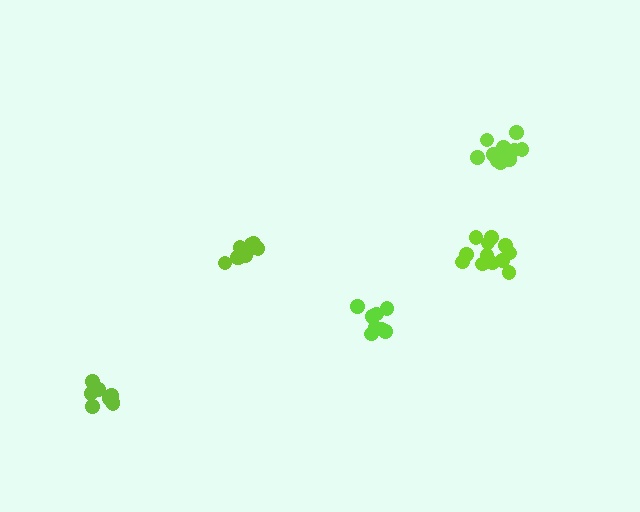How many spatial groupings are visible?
There are 5 spatial groupings.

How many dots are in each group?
Group 1: 8 dots, Group 2: 10 dots, Group 3: 12 dots, Group 4: 8 dots, Group 5: 12 dots (50 total).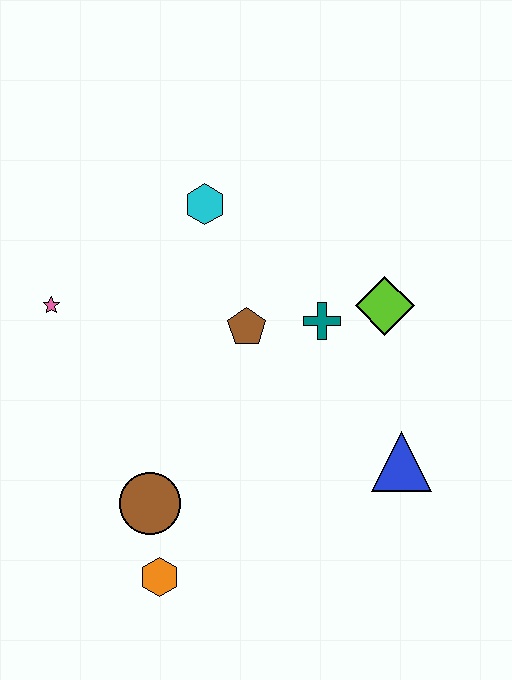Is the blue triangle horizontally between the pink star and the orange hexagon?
No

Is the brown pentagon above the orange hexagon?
Yes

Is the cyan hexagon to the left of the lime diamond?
Yes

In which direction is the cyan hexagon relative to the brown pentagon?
The cyan hexagon is above the brown pentagon.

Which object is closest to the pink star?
The cyan hexagon is closest to the pink star.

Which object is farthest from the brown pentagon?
The orange hexagon is farthest from the brown pentagon.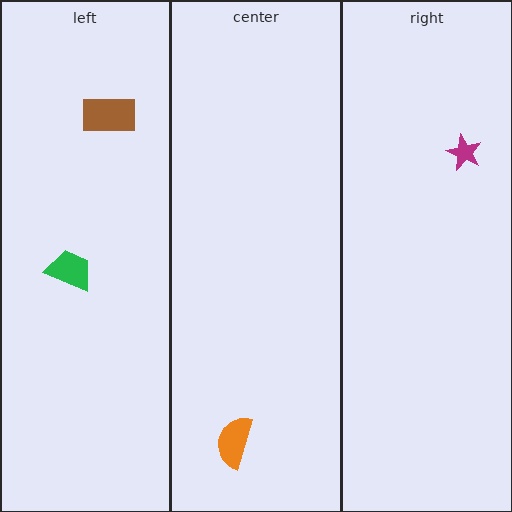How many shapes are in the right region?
1.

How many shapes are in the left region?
2.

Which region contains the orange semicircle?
The center region.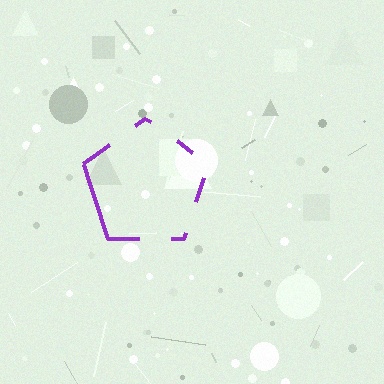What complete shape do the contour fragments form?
The contour fragments form a pentagon.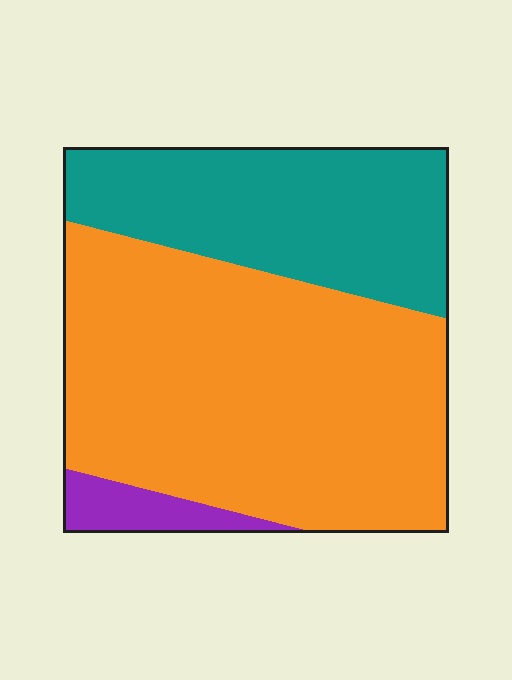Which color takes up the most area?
Orange, at roughly 65%.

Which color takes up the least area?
Purple, at roughly 5%.